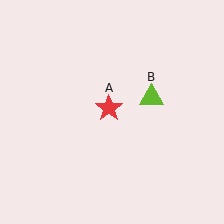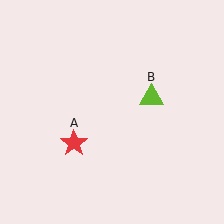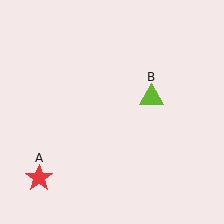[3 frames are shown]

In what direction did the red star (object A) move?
The red star (object A) moved down and to the left.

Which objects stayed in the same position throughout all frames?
Lime triangle (object B) remained stationary.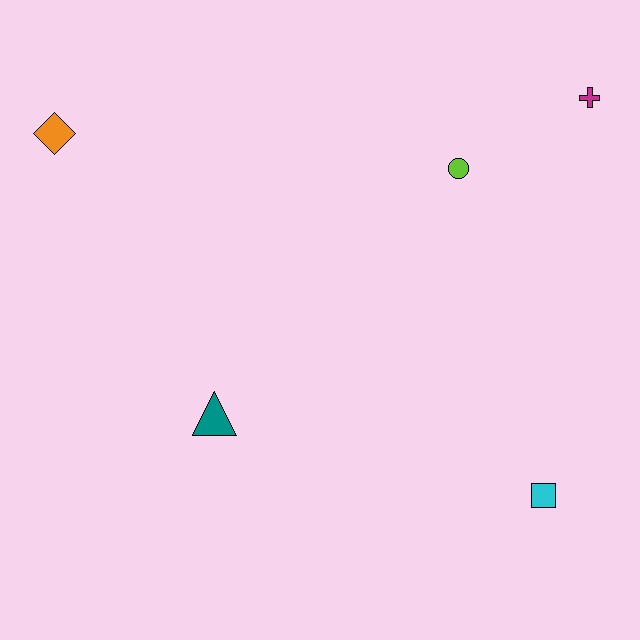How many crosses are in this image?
There is 1 cross.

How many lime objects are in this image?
There is 1 lime object.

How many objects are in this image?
There are 5 objects.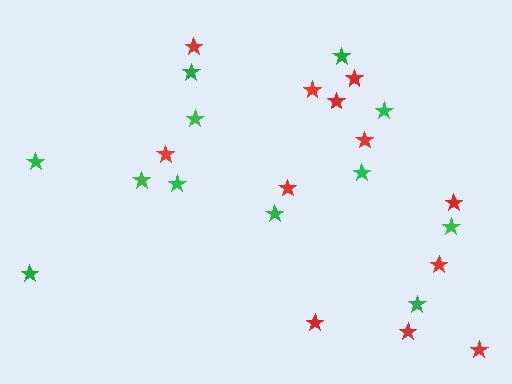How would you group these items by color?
There are 2 groups: one group of red stars (12) and one group of green stars (12).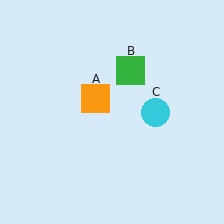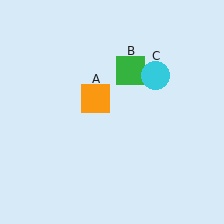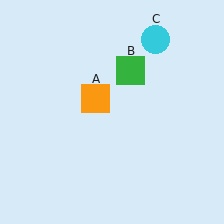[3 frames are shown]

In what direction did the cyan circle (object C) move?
The cyan circle (object C) moved up.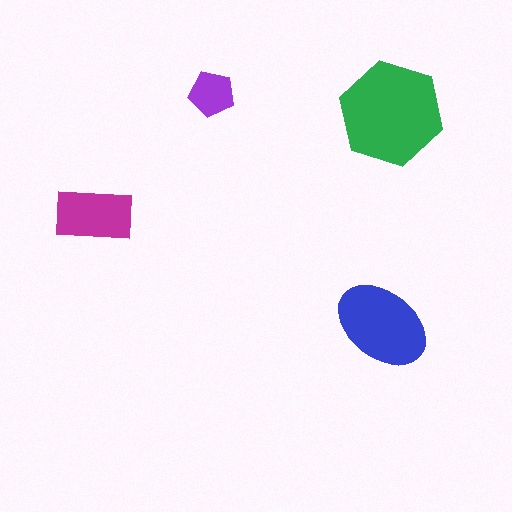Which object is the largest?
The green hexagon.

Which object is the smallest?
The purple pentagon.